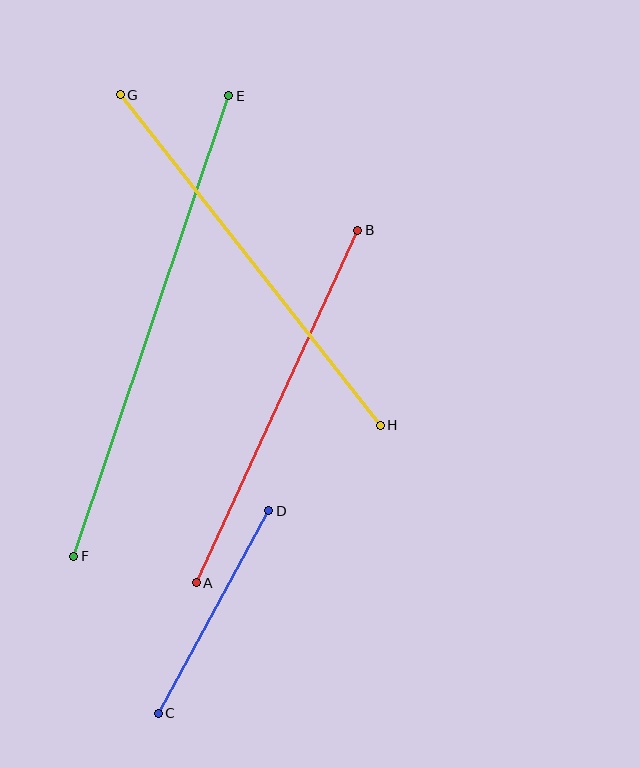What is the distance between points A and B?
The distance is approximately 388 pixels.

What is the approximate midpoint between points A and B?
The midpoint is at approximately (277, 407) pixels.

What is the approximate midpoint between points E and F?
The midpoint is at approximately (151, 326) pixels.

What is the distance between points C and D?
The distance is approximately 231 pixels.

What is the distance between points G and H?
The distance is approximately 420 pixels.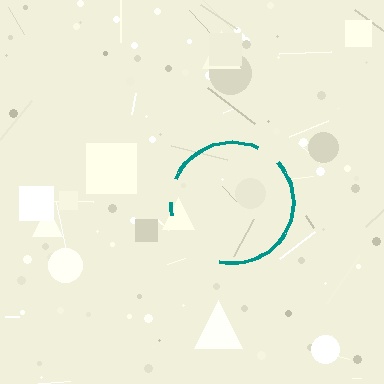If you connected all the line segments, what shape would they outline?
They would outline a circle.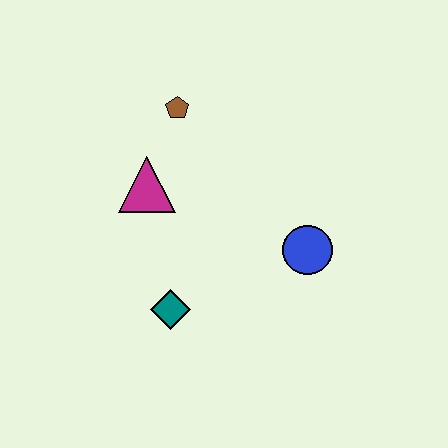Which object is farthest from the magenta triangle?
The blue circle is farthest from the magenta triangle.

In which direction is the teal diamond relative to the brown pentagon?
The teal diamond is below the brown pentagon.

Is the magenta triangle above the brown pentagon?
No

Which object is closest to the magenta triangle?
The brown pentagon is closest to the magenta triangle.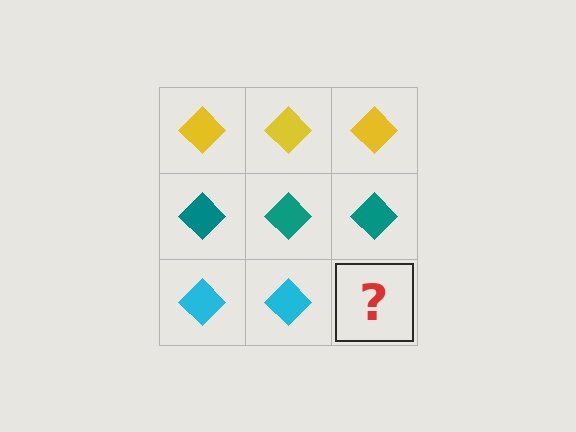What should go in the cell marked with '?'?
The missing cell should contain a cyan diamond.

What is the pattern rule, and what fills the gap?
The rule is that each row has a consistent color. The gap should be filled with a cyan diamond.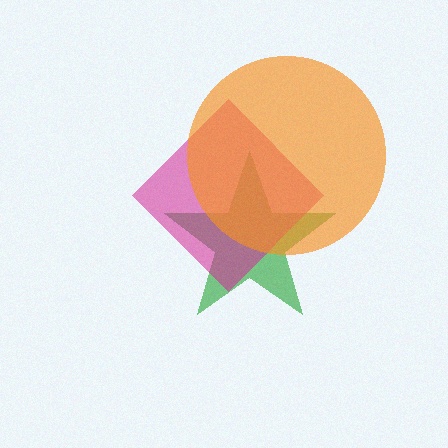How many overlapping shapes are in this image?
There are 3 overlapping shapes in the image.